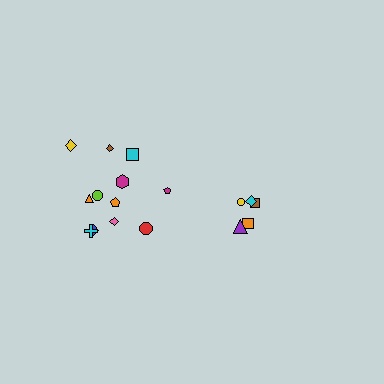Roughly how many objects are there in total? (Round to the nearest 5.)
Roughly 15 objects in total.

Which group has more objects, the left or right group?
The left group.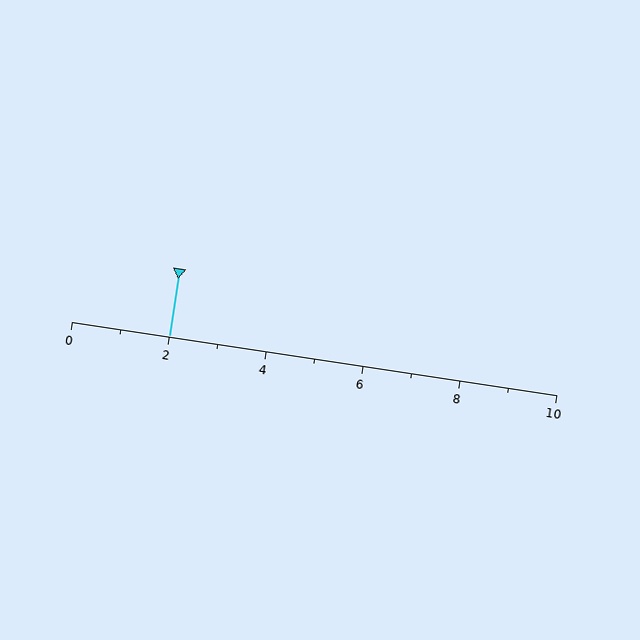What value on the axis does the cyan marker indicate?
The marker indicates approximately 2.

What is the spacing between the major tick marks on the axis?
The major ticks are spaced 2 apart.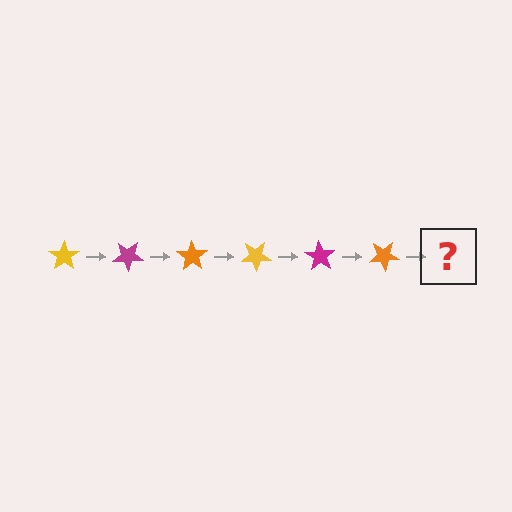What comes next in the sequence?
The next element should be a yellow star, rotated 210 degrees from the start.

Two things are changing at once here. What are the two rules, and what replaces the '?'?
The two rules are that it rotates 35 degrees each step and the color cycles through yellow, magenta, and orange. The '?' should be a yellow star, rotated 210 degrees from the start.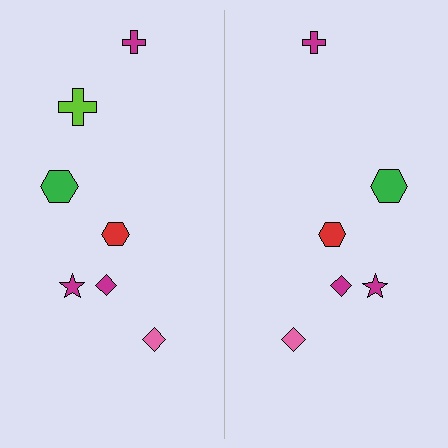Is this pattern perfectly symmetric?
No, the pattern is not perfectly symmetric. A lime cross is missing from the right side.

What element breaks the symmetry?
A lime cross is missing from the right side.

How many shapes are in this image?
There are 13 shapes in this image.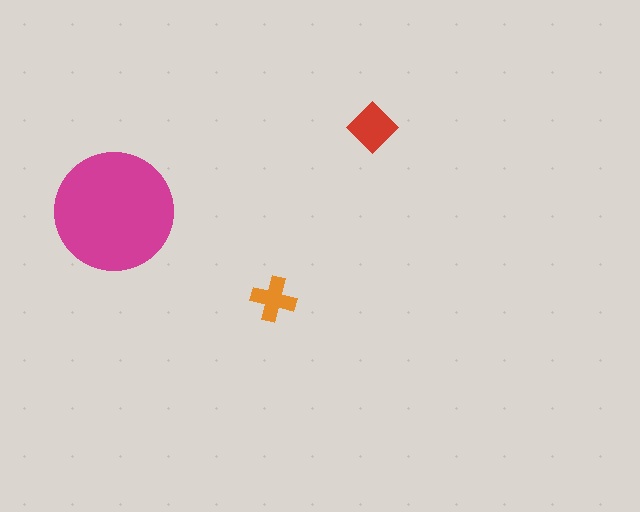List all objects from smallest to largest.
The orange cross, the red diamond, the magenta circle.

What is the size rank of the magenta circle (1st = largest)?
1st.